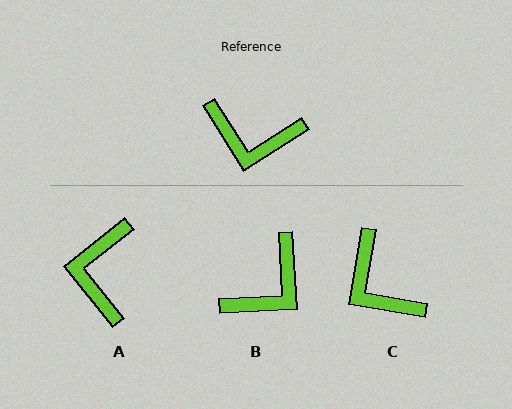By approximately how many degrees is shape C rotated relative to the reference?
Approximately 42 degrees clockwise.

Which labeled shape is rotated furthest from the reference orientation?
A, about 84 degrees away.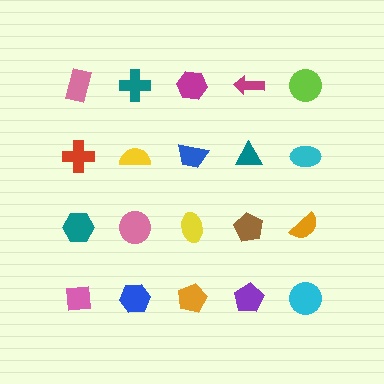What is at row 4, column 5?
A cyan circle.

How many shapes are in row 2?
5 shapes.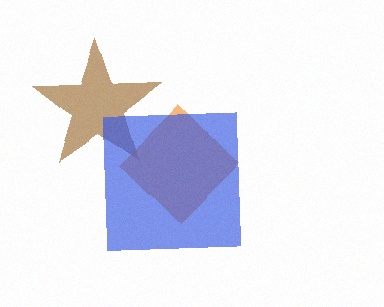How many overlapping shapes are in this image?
There are 3 overlapping shapes in the image.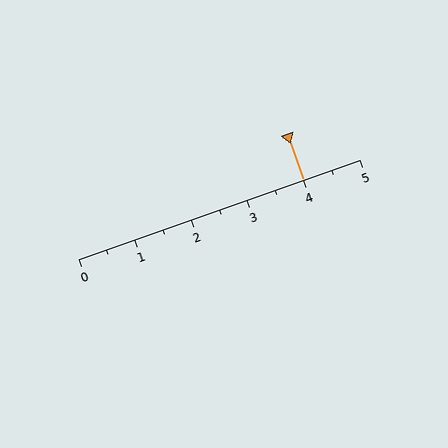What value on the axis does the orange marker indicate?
The marker indicates approximately 4.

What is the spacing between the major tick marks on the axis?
The major ticks are spaced 1 apart.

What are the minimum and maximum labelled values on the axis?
The axis runs from 0 to 5.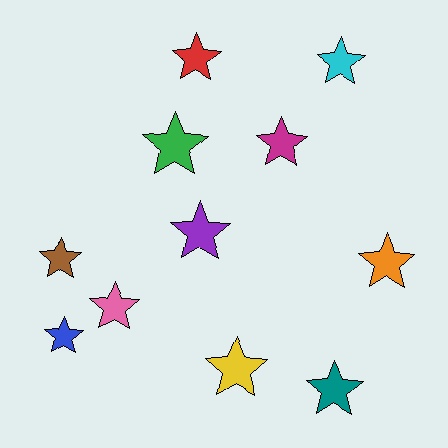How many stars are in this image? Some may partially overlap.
There are 11 stars.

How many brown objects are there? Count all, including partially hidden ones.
There is 1 brown object.